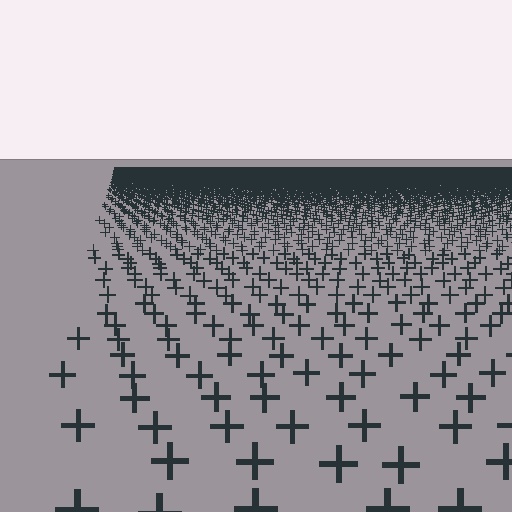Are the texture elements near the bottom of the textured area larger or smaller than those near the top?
Larger. Near the bottom, elements are closer to the viewer and appear at a bigger on-screen size.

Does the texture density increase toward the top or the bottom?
Density increases toward the top.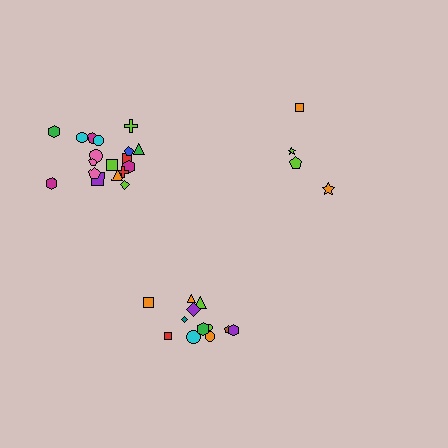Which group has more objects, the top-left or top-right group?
The top-left group.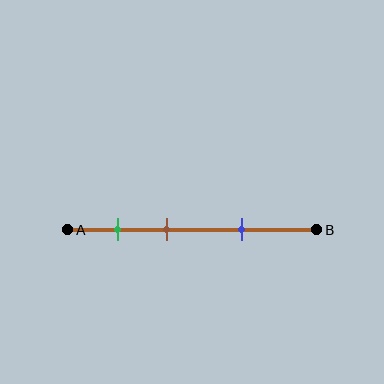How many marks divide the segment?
There are 3 marks dividing the segment.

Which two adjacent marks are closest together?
The green and brown marks are the closest adjacent pair.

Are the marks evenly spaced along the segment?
Yes, the marks are approximately evenly spaced.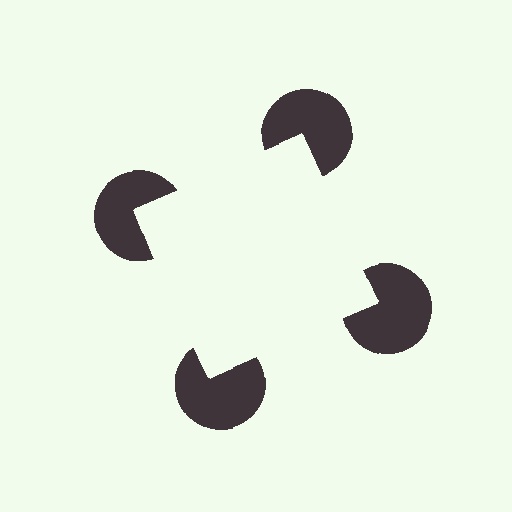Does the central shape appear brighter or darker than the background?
It typically appears slightly brighter than the background, even though no actual brightness change is drawn.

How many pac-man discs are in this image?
There are 4 — one at each vertex of the illusory square.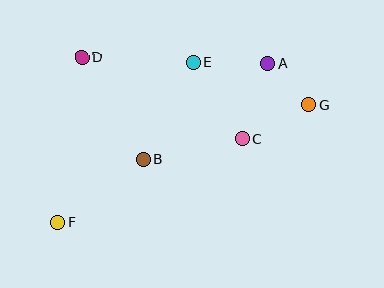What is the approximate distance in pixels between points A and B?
The distance between A and B is approximately 157 pixels.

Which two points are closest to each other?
Points A and G are closest to each other.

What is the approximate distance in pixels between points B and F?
The distance between B and F is approximately 106 pixels.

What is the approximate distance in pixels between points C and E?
The distance between C and E is approximately 91 pixels.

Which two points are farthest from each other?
Points F and G are farthest from each other.